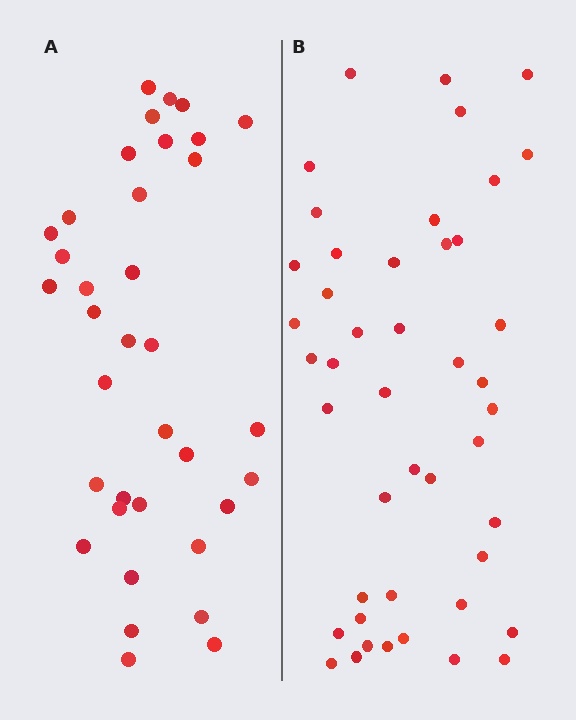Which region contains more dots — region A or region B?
Region B (the right region) has more dots.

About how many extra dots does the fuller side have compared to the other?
Region B has roughly 8 or so more dots than region A.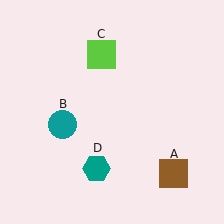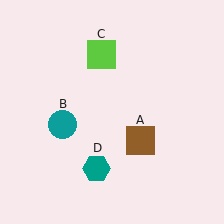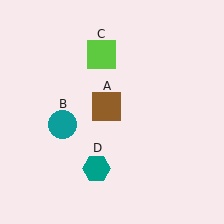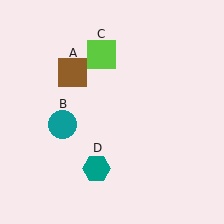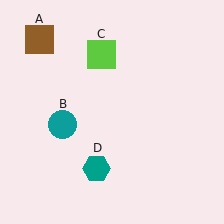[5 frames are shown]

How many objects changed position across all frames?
1 object changed position: brown square (object A).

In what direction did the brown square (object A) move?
The brown square (object A) moved up and to the left.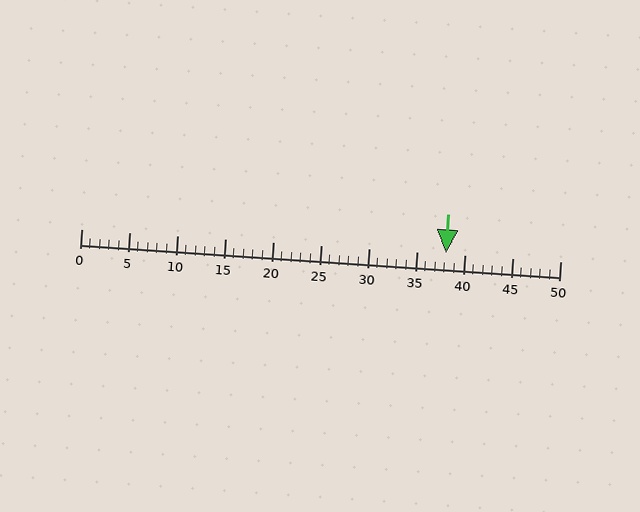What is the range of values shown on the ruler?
The ruler shows values from 0 to 50.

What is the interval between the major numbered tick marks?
The major tick marks are spaced 5 units apart.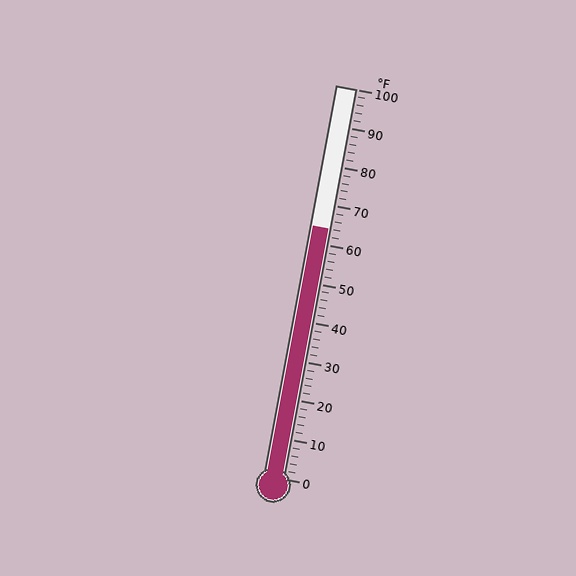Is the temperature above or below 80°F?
The temperature is below 80°F.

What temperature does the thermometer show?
The thermometer shows approximately 64°F.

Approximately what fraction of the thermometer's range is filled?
The thermometer is filled to approximately 65% of its range.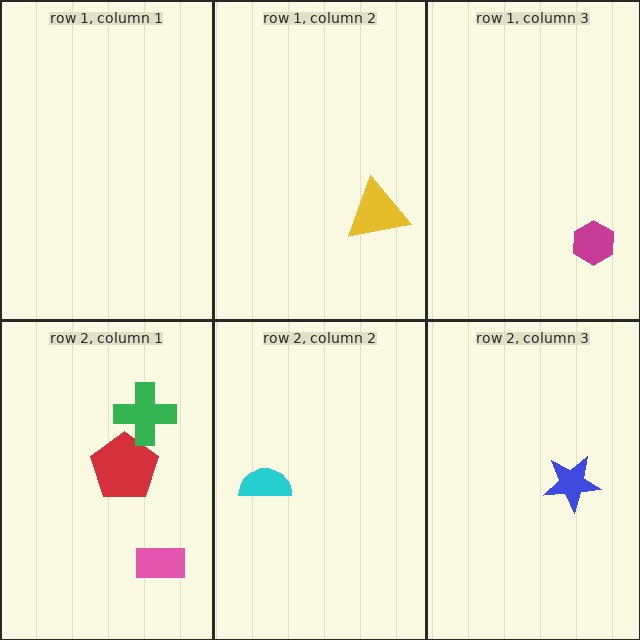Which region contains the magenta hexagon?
The row 1, column 3 region.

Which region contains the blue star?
The row 2, column 3 region.